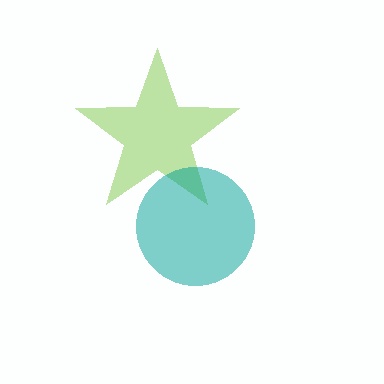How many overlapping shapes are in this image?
There are 2 overlapping shapes in the image.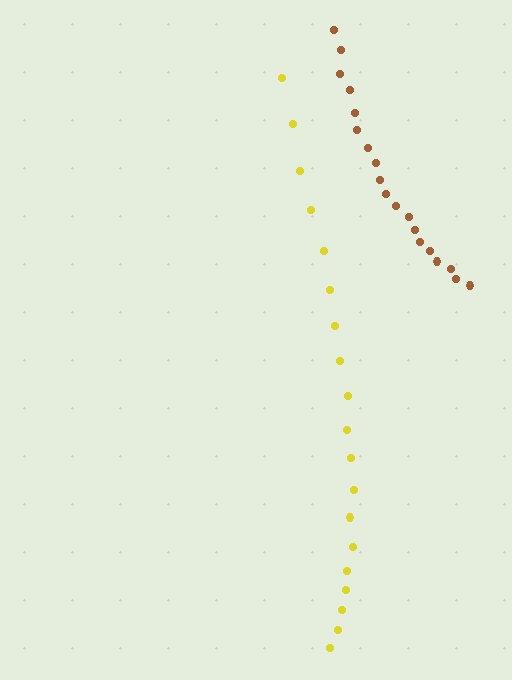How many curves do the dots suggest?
There are 2 distinct paths.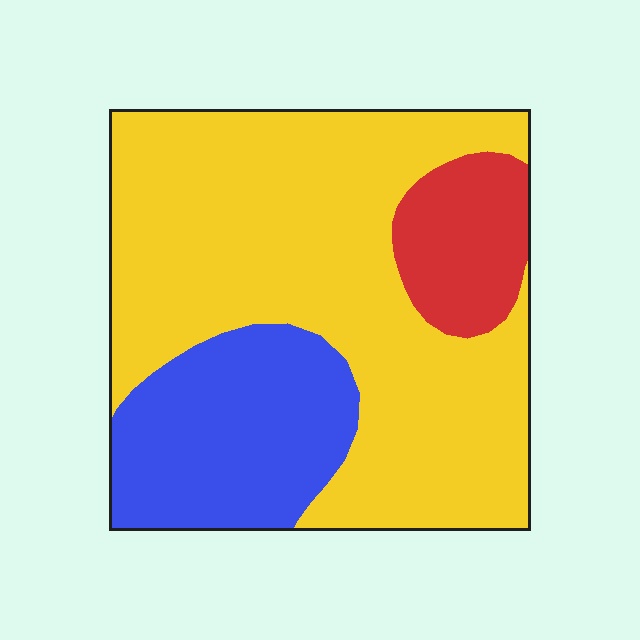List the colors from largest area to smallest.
From largest to smallest: yellow, blue, red.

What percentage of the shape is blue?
Blue takes up about one quarter (1/4) of the shape.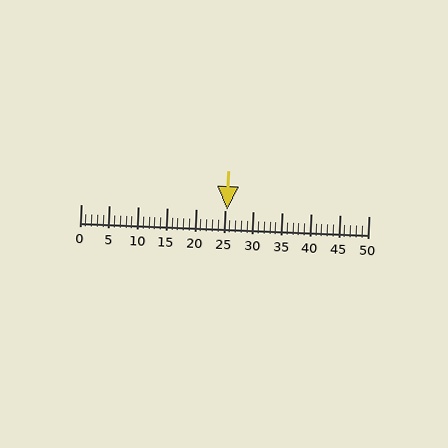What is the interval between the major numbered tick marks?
The major tick marks are spaced 5 units apart.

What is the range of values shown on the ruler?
The ruler shows values from 0 to 50.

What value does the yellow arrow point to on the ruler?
The yellow arrow points to approximately 26.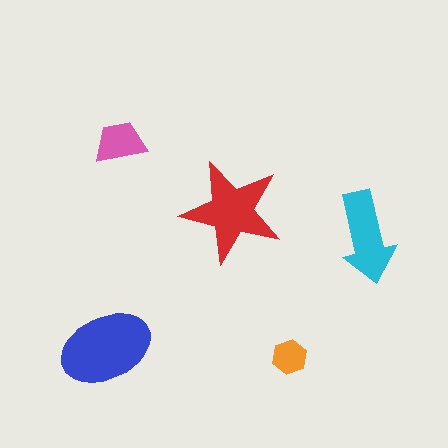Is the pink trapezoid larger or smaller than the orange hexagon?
Larger.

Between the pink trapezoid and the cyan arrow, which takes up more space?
The cyan arrow.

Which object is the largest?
The blue ellipse.